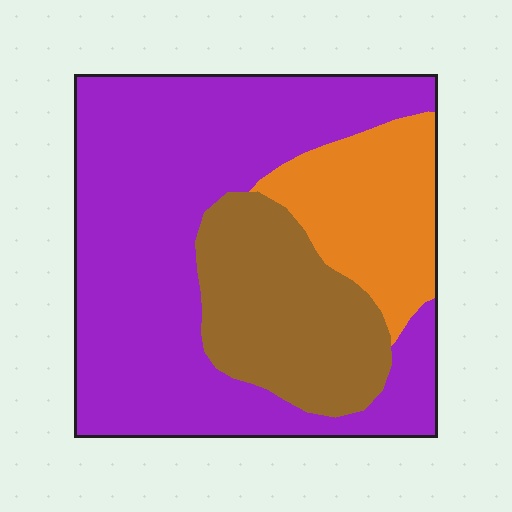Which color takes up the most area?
Purple, at roughly 60%.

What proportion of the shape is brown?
Brown covers about 25% of the shape.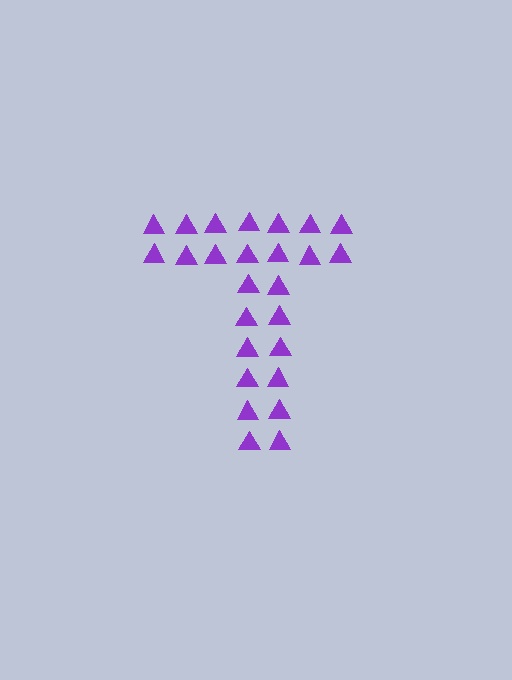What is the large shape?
The large shape is the letter T.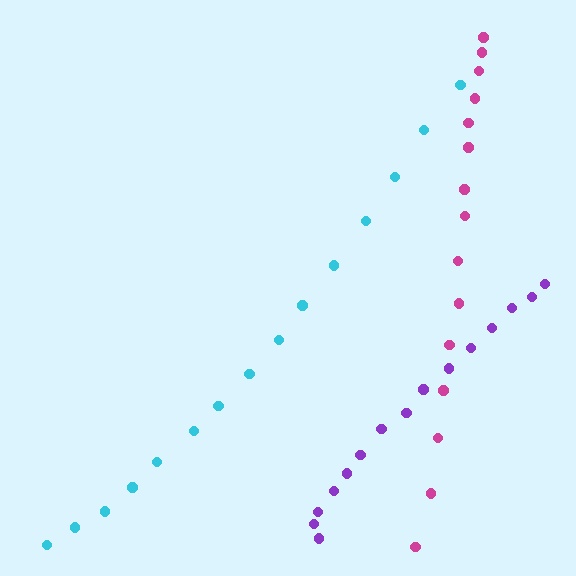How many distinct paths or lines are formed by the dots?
There are 3 distinct paths.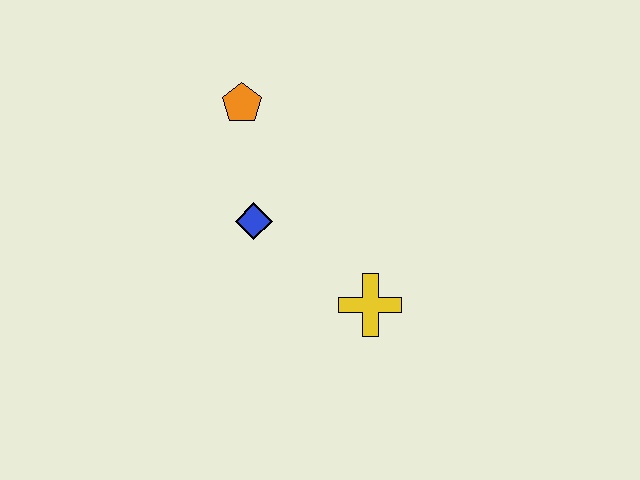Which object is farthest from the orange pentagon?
The yellow cross is farthest from the orange pentagon.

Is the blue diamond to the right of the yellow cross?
No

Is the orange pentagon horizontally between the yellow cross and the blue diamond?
No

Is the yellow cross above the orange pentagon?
No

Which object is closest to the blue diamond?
The orange pentagon is closest to the blue diamond.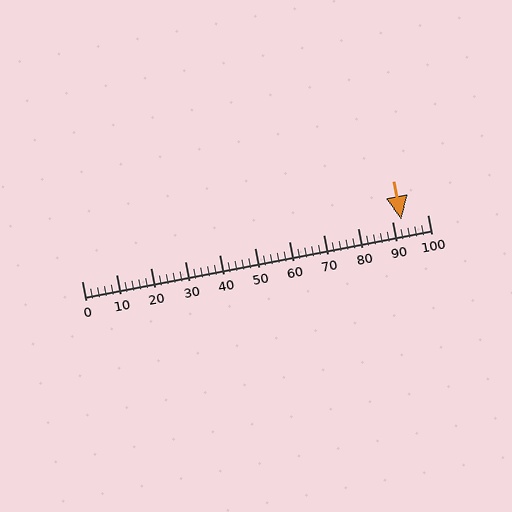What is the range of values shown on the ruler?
The ruler shows values from 0 to 100.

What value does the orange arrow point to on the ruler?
The orange arrow points to approximately 92.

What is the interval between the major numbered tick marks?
The major tick marks are spaced 10 units apart.